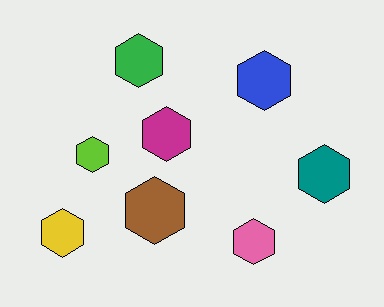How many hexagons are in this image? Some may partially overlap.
There are 8 hexagons.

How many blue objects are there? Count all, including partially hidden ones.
There is 1 blue object.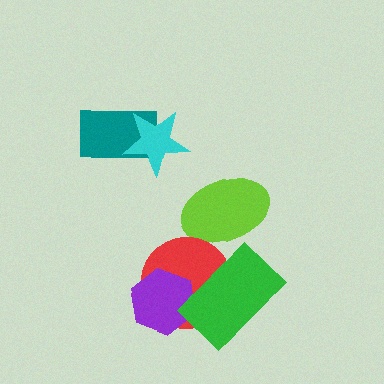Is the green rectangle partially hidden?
No, no other shape covers it.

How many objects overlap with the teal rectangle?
1 object overlaps with the teal rectangle.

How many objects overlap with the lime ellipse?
1 object overlaps with the lime ellipse.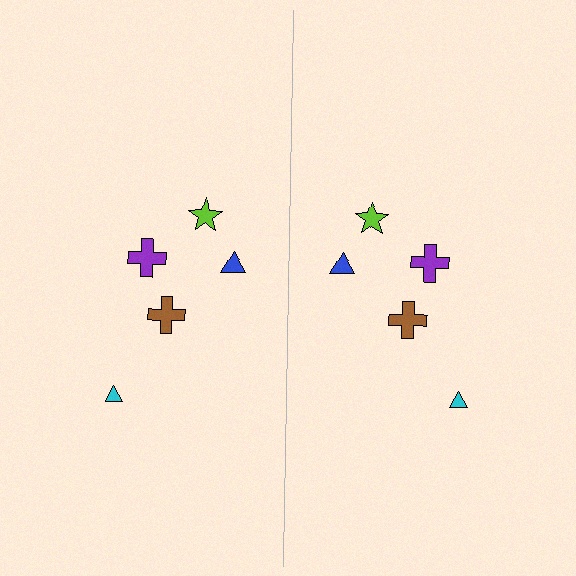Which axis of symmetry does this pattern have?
The pattern has a vertical axis of symmetry running through the center of the image.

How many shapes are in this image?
There are 10 shapes in this image.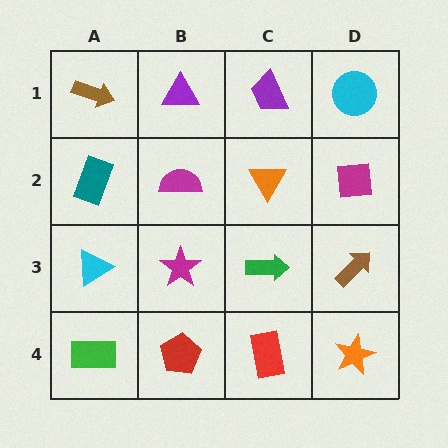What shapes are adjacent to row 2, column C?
A purple trapezoid (row 1, column C), a green arrow (row 3, column C), a magenta semicircle (row 2, column B), a magenta square (row 2, column D).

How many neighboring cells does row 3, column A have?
3.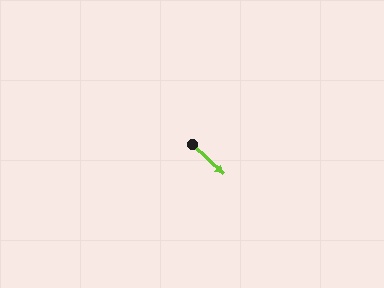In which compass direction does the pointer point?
Southeast.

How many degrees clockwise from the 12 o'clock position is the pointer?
Approximately 134 degrees.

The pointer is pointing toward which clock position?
Roughly 4 o'clock.